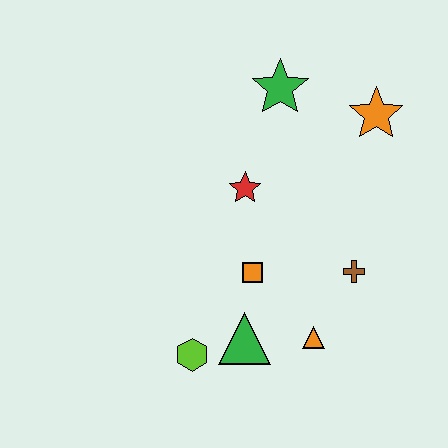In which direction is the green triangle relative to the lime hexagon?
The green triangle is to the right of the lime hexagon.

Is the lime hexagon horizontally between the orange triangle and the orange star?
No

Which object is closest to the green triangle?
The lime hexagon is closest to the green triangle.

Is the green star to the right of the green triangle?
Yes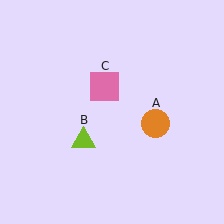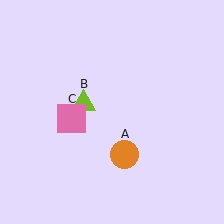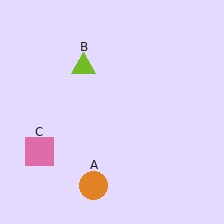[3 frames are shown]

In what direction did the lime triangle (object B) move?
The lime triangle (object B) moved up.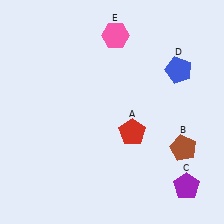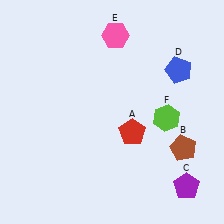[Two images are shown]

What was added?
A lime hexagon (F) was added in Image 2.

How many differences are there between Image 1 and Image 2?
There is 1 difference between the two images.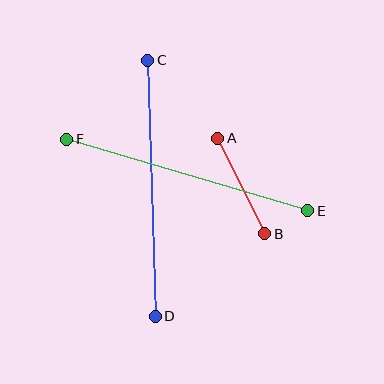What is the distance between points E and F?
The distance is approximately 251 pixels.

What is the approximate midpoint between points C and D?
The midpoint is at approximately (152, 188) pixels.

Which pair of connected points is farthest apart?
Points C and D are farthest apart.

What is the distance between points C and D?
The distance is approximately 256 pixels.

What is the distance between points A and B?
The distance is approximately 106 pixels.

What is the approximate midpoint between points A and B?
The midpoint is at approximately (241, 186) pixels.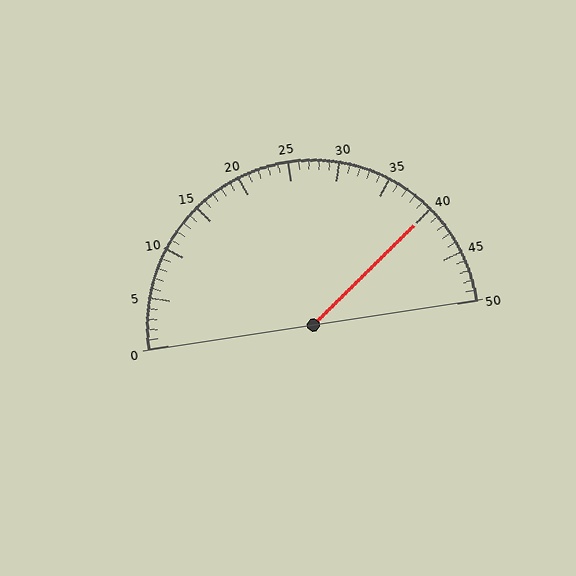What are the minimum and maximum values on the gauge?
The gauge ranges from 0 to 50.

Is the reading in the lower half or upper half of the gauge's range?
The reading is in the upper half of the range (0 to 50).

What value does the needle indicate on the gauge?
The needle indicates approximately 40.